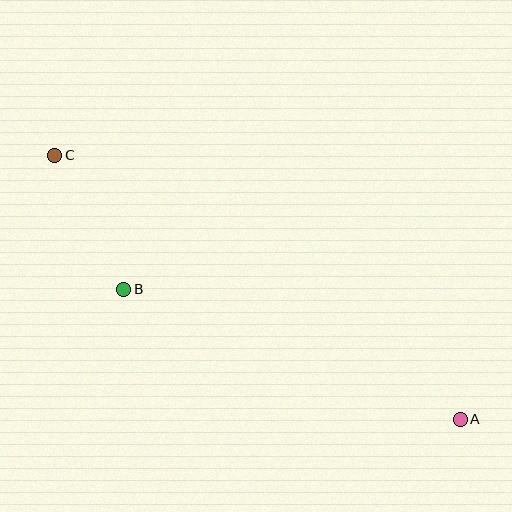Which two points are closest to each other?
Points B and C are closest to each other.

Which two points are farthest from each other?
Points A and C are farthest from each other.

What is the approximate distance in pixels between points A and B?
The distance between A and B is approximately 361 pixels.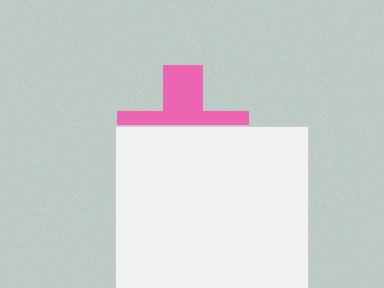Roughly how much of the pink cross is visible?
A small part of it is visible (roughly 41%).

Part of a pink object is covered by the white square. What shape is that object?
It is a cross.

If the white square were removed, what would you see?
You would see the complete pink cross.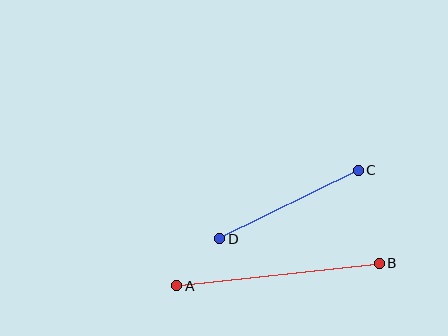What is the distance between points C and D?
The distance is approximately 155 pixels.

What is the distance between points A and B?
The distance is approximately 204 pixels.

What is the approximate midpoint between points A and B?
The midpoint is at approximately (278, 274) pixels.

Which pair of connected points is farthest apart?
Points A and B are farthest apart.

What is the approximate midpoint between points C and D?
The midpoint is at approximately (289, 204) pixels.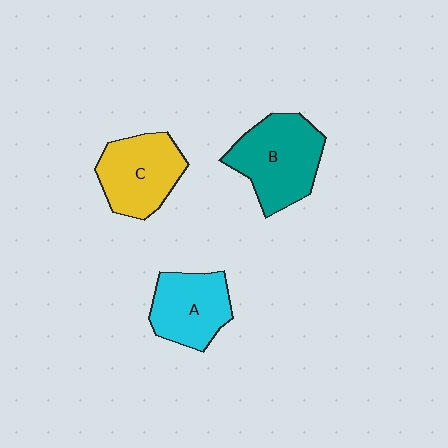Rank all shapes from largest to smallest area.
From largest to smallest: B (teal), C (yellow), A (cyan).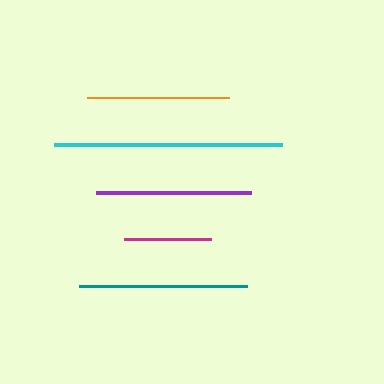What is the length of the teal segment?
The teal segment is approximately 168 pixels long.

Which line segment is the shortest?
The magenta line is the shortest at approximately 87 pixels.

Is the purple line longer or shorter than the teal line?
The teal line is longer than the purple line.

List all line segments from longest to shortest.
From longest to shortest: cyan, teal, purple, orange, magenta.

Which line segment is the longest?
The cyan line is the longest at approximately 228 pixels.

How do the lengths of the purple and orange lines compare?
The purple and orange lines are approximately the same length.